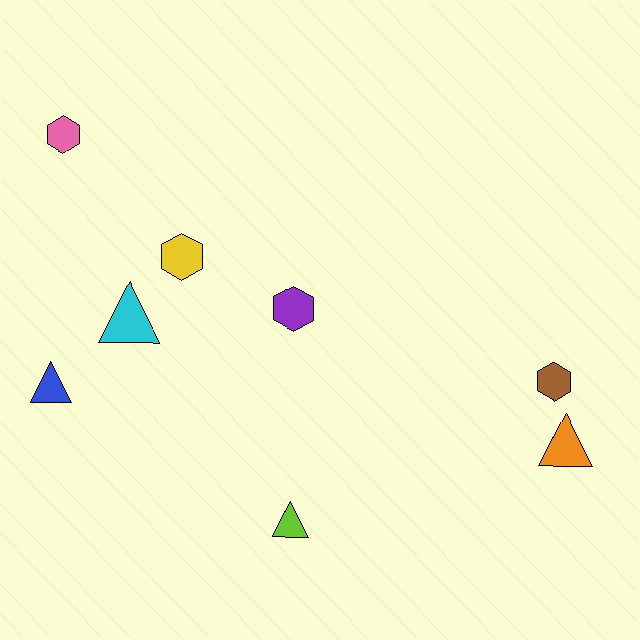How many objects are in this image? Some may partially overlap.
There are 8 objects.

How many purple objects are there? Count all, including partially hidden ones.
There is 1 purple object.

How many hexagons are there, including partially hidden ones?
There are 4 hexagons.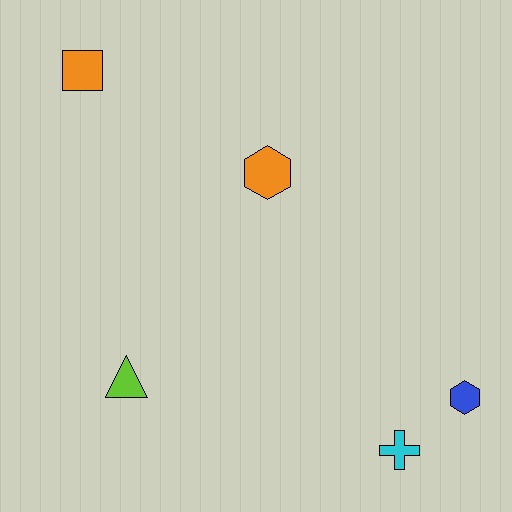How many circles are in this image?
There are no circles.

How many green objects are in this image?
There are no green objects.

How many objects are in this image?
There are 5 objects.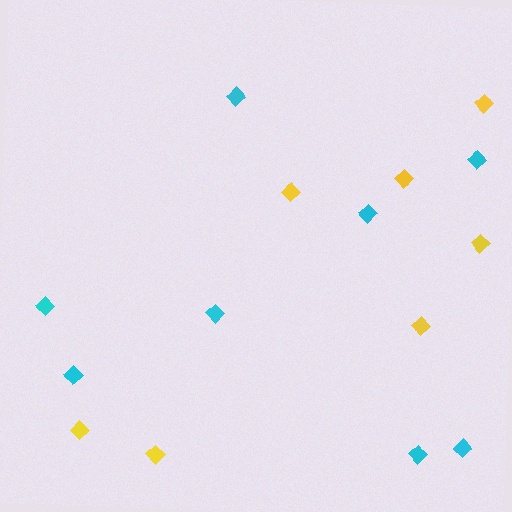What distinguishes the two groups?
There are 2 groups: one group of cyan diamonds (8) and one group of yellow diamonds (7).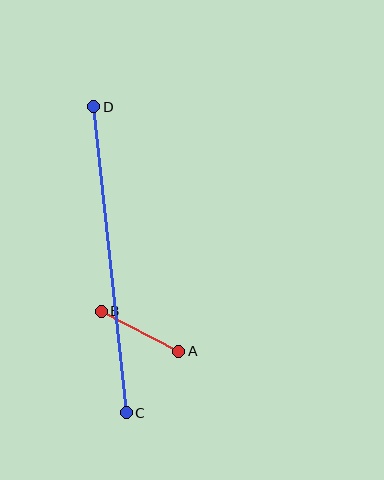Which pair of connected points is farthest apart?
Points C and D are farthest apart.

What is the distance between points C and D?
The distance is approximately 308 pixels.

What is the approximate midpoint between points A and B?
The midpoint is at approximately (140, 331) pixels.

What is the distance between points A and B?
The distance is approximately 87 pixels.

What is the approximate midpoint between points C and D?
The midpoint is at approximately (110, 260) pixels.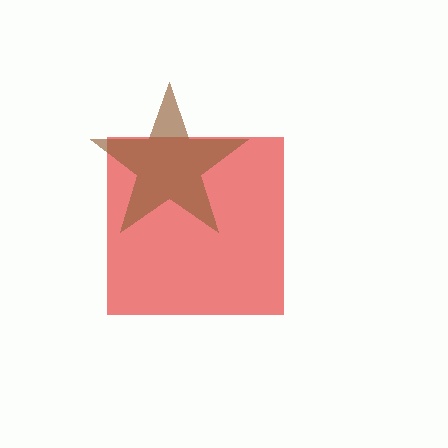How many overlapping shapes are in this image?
There are 2 overlapping shapes in the image.